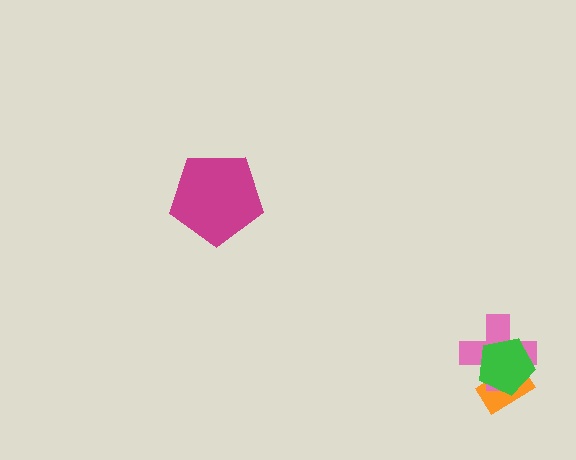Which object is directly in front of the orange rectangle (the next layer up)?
The pink cross is directly in front of the orange rectangle.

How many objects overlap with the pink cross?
2 objects overlap with the pink cross.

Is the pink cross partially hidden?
Yes, it is partially covered by another shape.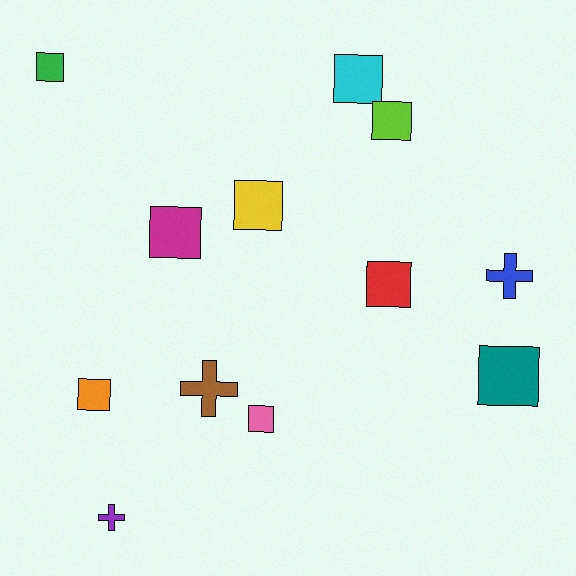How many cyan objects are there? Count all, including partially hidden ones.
There is 1 cyan object.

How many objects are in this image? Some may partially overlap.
There are 12 objects.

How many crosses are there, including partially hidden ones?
There are 3 crosses.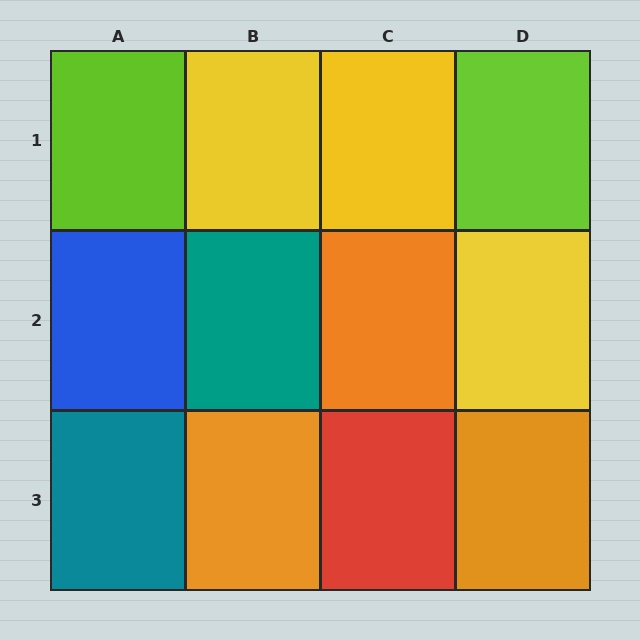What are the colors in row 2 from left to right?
Blue, teal, orange, yellow.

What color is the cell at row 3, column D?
Orange.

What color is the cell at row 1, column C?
Yellow.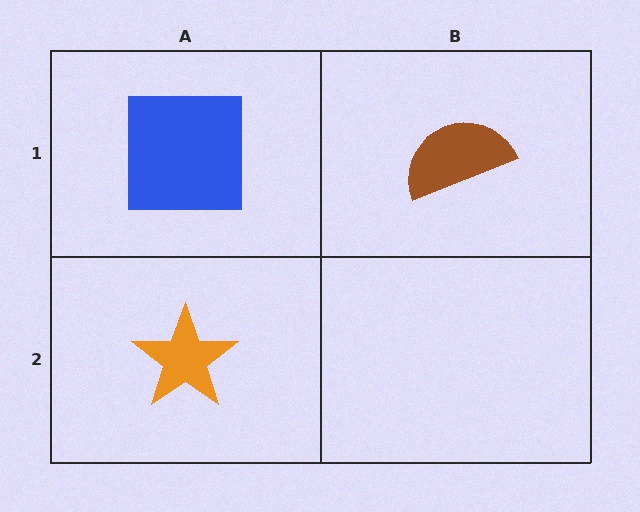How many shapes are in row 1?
2 shapes.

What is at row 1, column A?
A blue square.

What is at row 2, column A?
An orange star.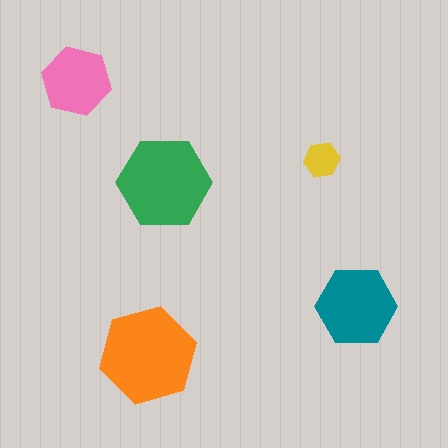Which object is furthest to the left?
The pink hexagon is leftmost.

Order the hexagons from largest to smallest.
the orange one, the green one, the teal one, the pink one, the yellow one.